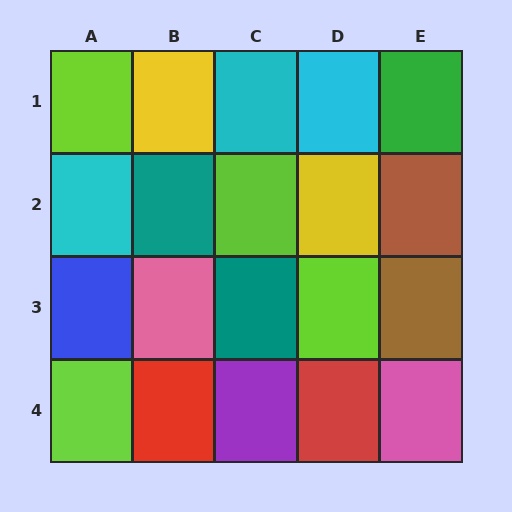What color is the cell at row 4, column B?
Red.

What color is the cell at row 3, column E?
Brown.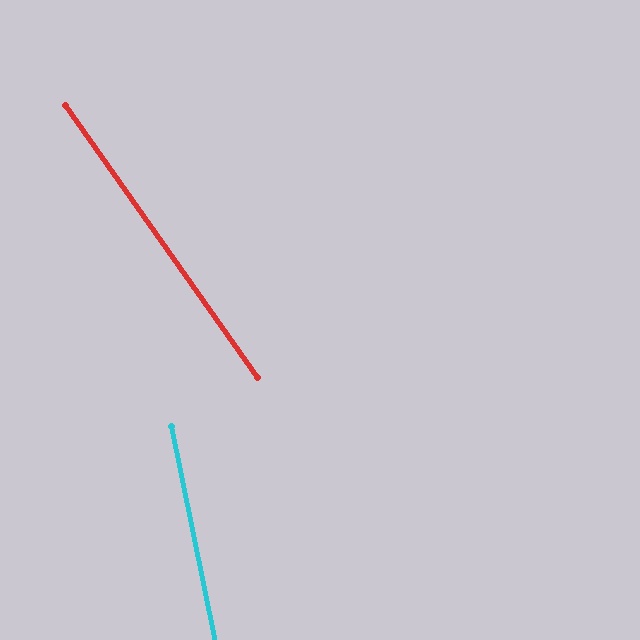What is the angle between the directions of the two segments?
Approximately 23 degrees.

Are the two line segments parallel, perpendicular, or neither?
Neither parallel nor perpendicular — they differ by about 23°.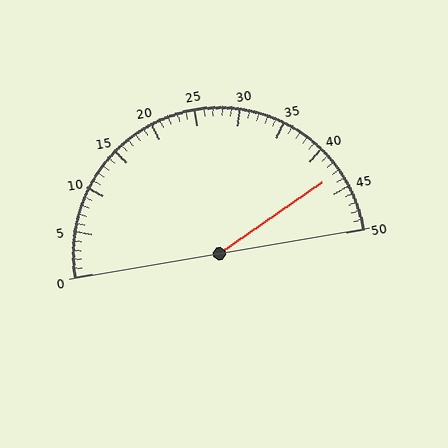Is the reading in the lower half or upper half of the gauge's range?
The reading is in the upper half of the range (0 to 50).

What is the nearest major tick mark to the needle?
The nearest major tick mark is 45.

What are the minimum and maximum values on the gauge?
The gauge ranges from 0 to 50.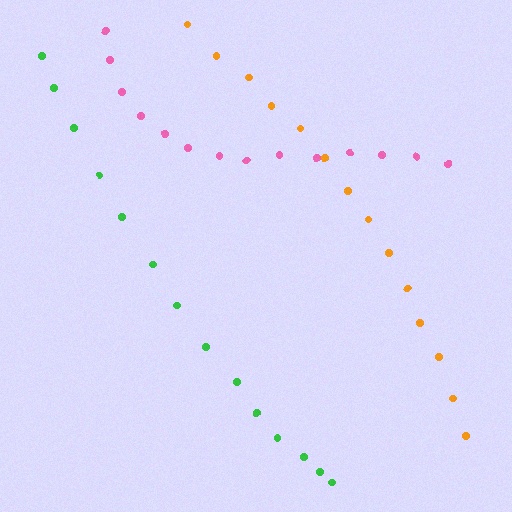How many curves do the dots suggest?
There are 3 distinct paths.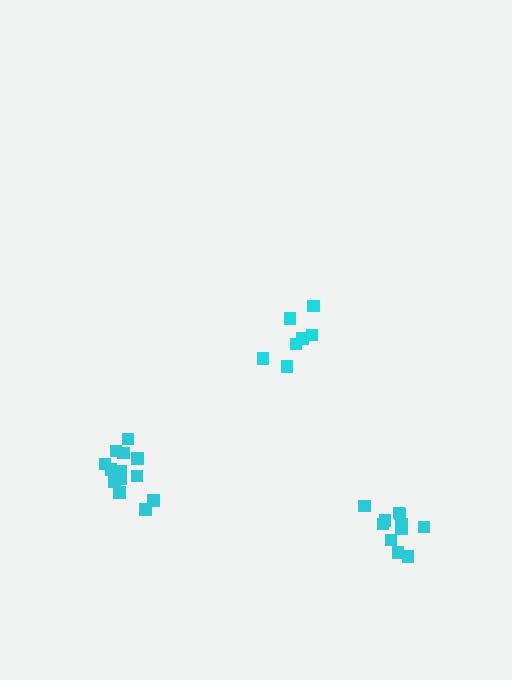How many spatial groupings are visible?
There are 3 spatial groupings.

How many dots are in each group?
Group 1: 13 dots, Group 2: 7 dots, Group 3: 12 dots (32 total).